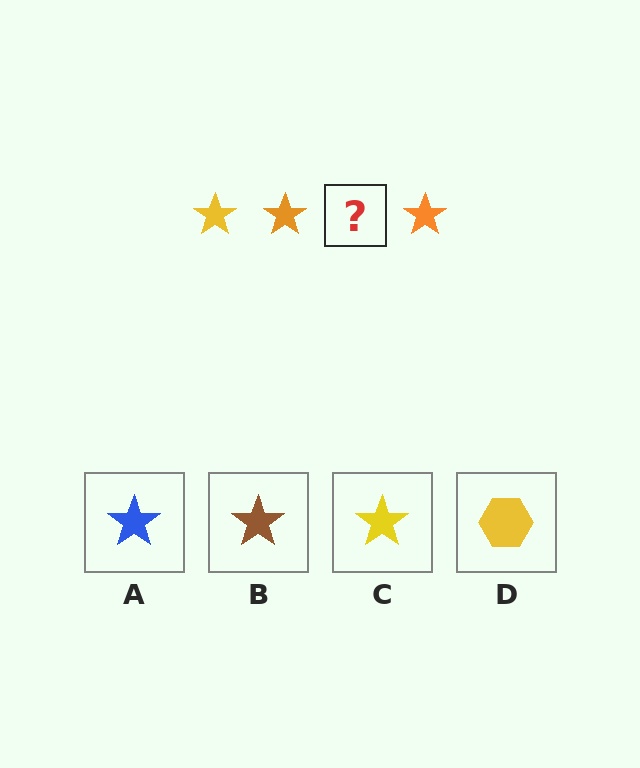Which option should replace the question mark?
Option C.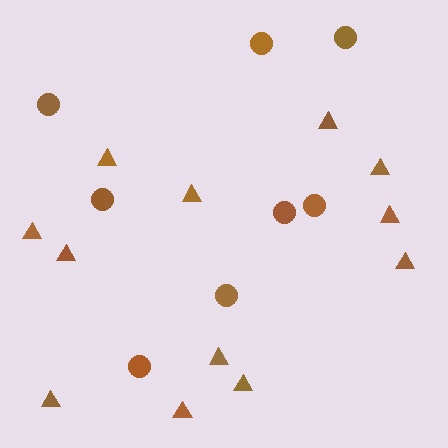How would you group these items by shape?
There are 2 groups: one group of circles (8) and one group of triangles (12).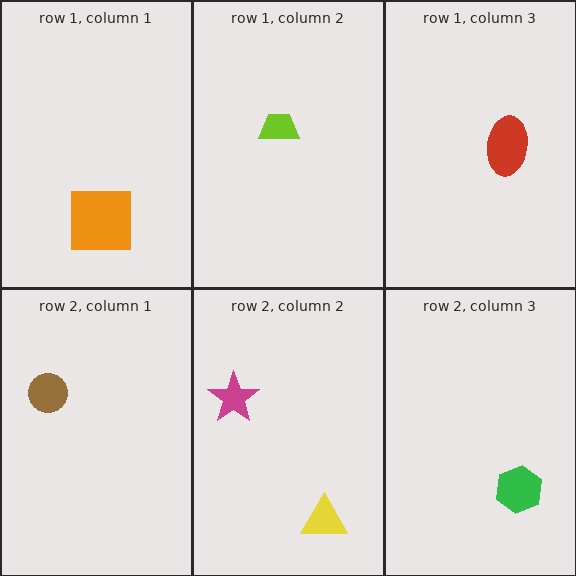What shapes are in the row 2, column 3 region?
The green hexagon.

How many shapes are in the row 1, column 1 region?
1.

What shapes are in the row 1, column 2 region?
The lime trapezoid.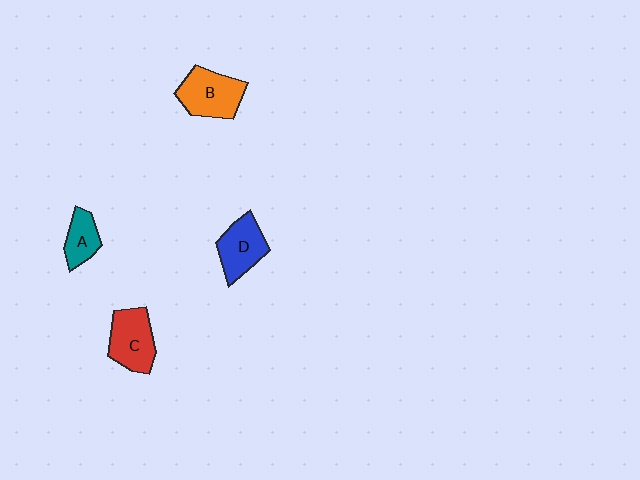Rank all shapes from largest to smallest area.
From largest to smallest: B (orange), C (red), D (blue), A (teal).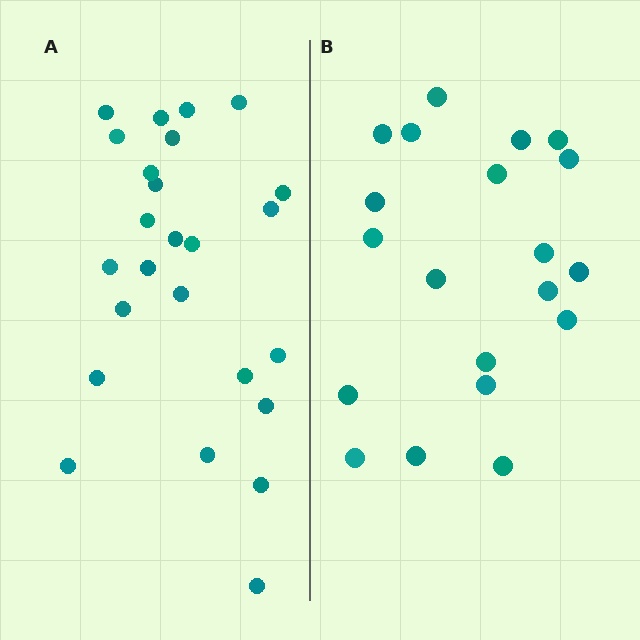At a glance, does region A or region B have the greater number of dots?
Region A (the left region) has more dots.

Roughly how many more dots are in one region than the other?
Region A has about 5 more dots than region B.